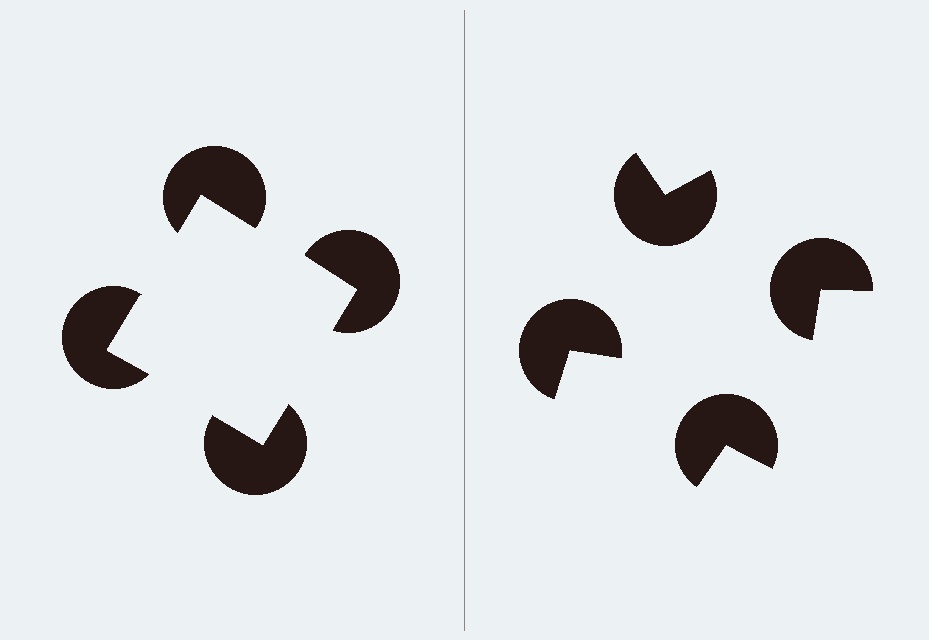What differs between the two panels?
The pac-man discs are positioned identically on both sides; only the wedge orientations differ. On the left they align to a square; on the right they are misaligned.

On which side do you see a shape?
An illusory square appears on the left side. On the right side the wedge cuts are rotated, so no coherent shape forms.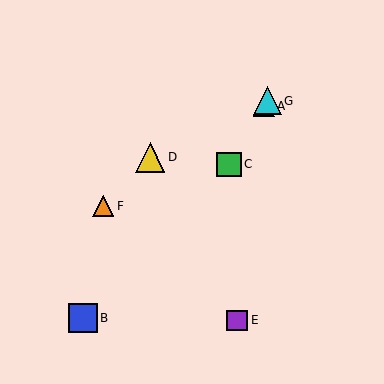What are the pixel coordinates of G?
Object G is at (267, 101).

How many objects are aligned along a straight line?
3 objects (A, C, G) are aligned along a straight line.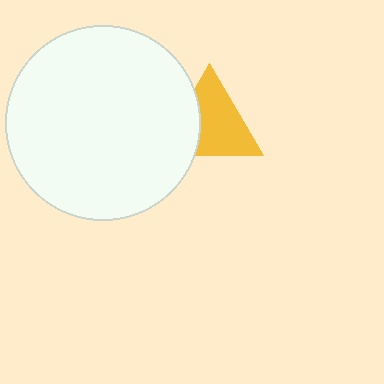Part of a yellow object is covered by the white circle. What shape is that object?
It is a triangle.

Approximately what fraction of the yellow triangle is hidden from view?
Roughly 32% of the yellow triangle is hidden behind the white circle.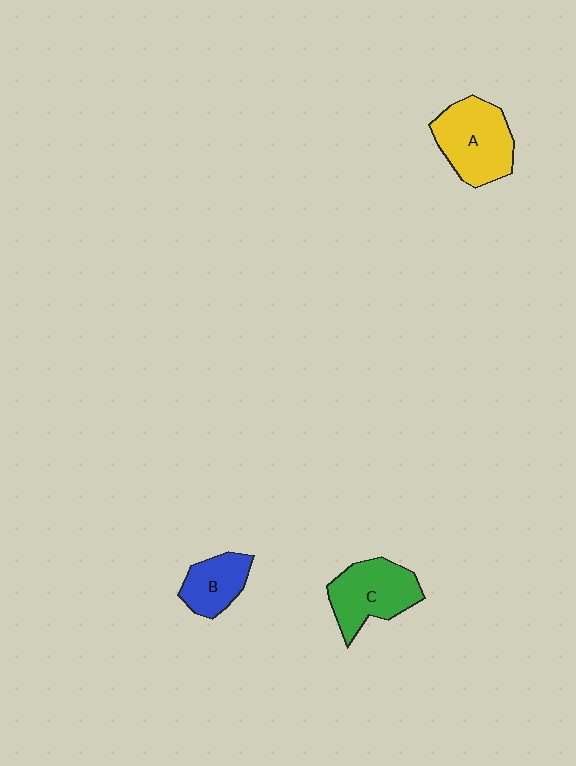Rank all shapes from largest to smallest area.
From largest to smallest: A (yellow), C (green), B (blue).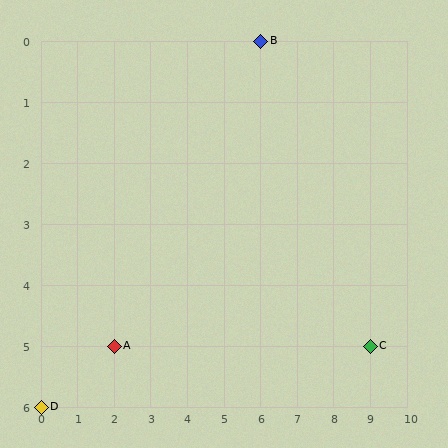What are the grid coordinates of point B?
Point B is at grid coordinates (6, 0).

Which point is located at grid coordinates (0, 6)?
Point D is at (0, 6).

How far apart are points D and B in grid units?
Points D and B are 6 columns and 6 rows apart (about 8.5 grid units diagonally).